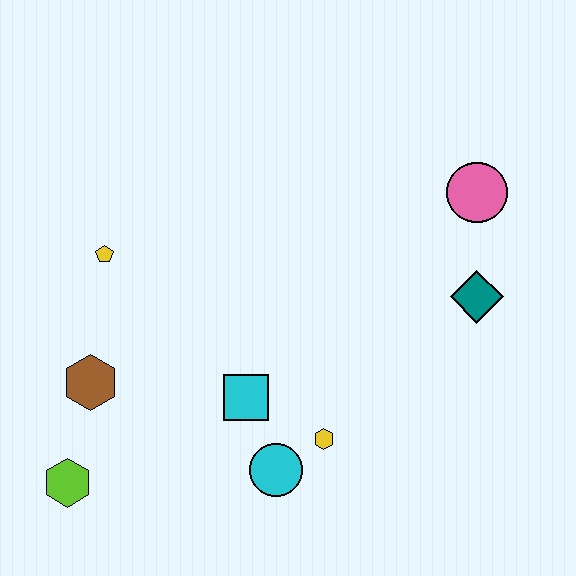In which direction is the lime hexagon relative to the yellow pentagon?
The lime hexagon is below the yellow pentagon.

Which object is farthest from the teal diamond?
The lime hexagon is farthest from the teal diamond.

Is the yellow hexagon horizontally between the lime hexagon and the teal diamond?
Yes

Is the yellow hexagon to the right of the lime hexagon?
Yes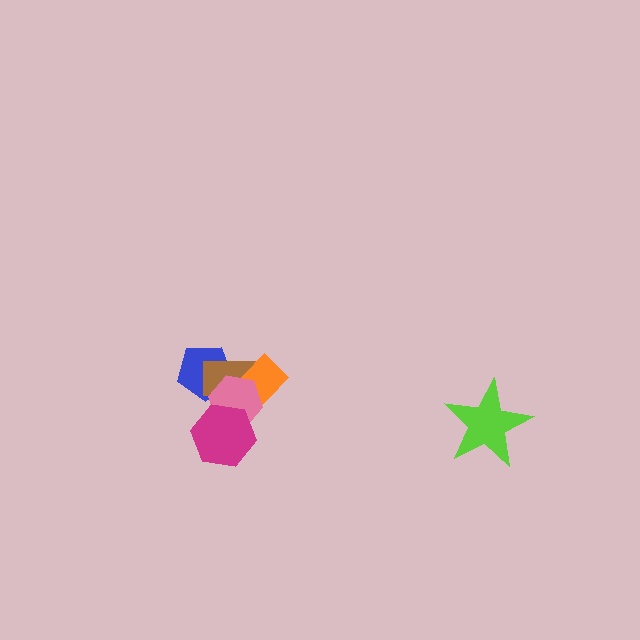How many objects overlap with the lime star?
0 objects overlap with the lime star.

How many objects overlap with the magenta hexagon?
1 object overlaps with the magenta hexagon.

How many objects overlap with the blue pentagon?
2 objects overlap with the blue pentagon.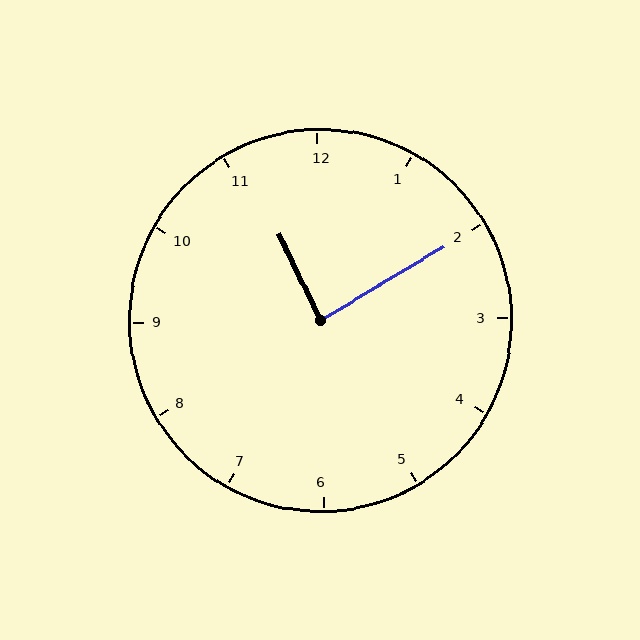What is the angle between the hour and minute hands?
Approximately 85 degrees.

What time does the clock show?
11:10.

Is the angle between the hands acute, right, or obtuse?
It is right.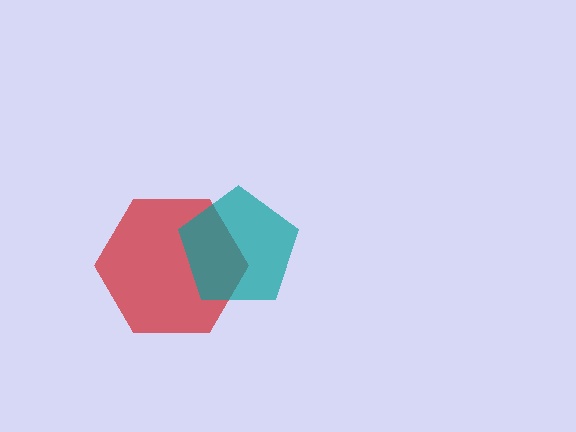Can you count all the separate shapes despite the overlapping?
Yes, there are 2 separate shapes.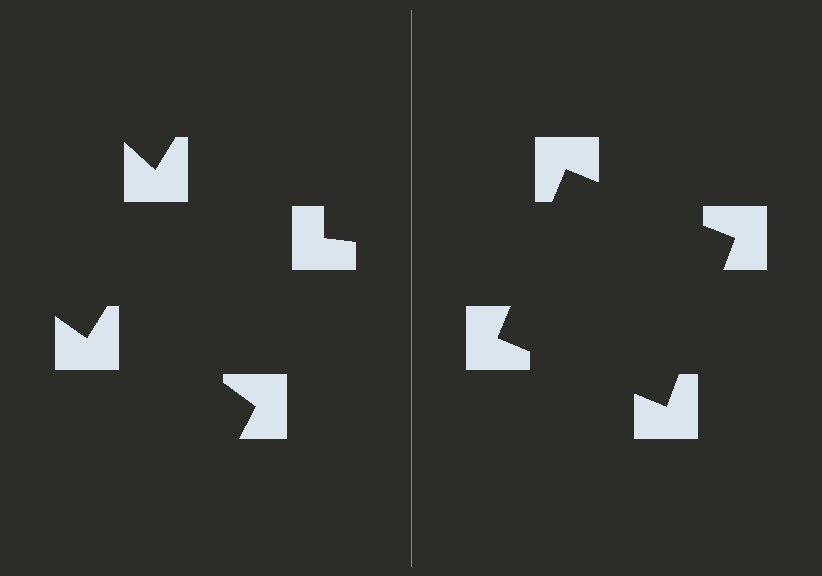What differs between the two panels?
The notched squares are positioned identically on both sides; only the wedge orientations differ. On the right they align to a square; on the left they are misaligned.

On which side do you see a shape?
An illusory square appears on the right side. On the left side the wedge cuts are rotated, so no coherent shape forms.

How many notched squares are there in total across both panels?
8 — 4 on each side.